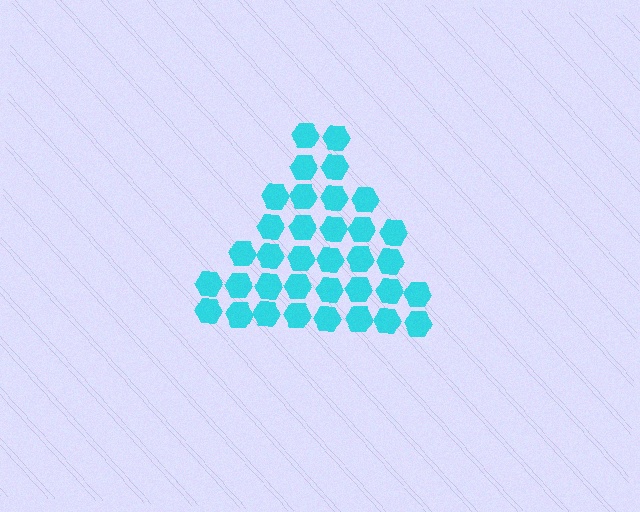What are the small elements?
The small elements are hexagons.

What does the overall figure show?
The overall figure shows a triangle.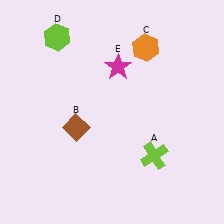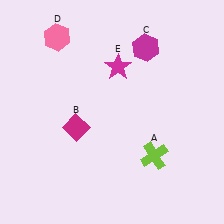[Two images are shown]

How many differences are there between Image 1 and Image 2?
There are 3 differences between the two images.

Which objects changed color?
B changed from brown to magenta. C changed from orange to magenta. D changed from lime to pink.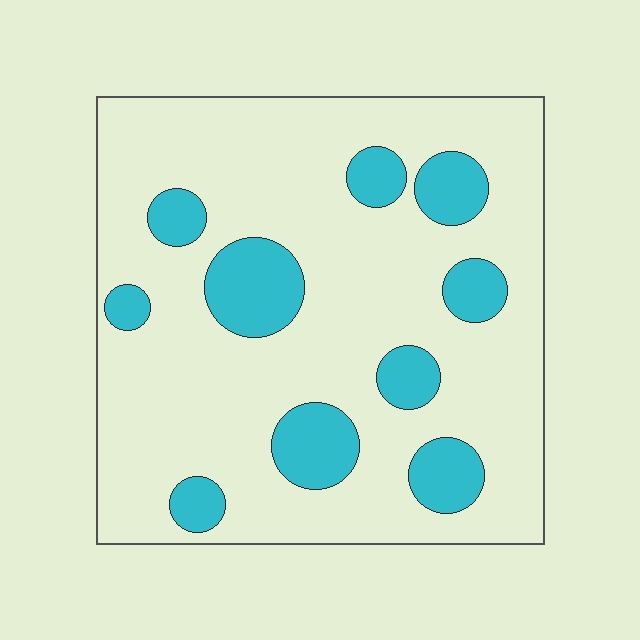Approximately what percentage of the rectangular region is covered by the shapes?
Approximately 20%.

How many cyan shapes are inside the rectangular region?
10.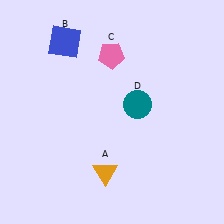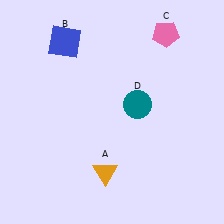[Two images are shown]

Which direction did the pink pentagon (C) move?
The pink pentagon (C) moved right.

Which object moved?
The pink pentagon (C) moved right.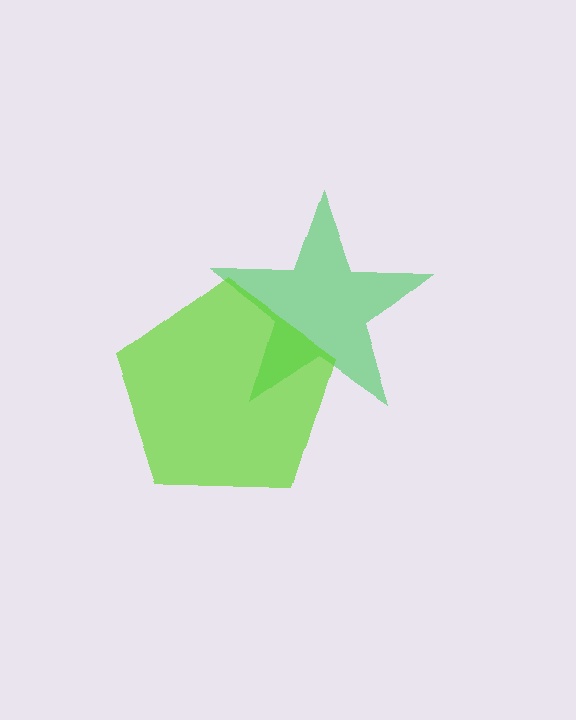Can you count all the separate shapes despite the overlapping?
Yes, there are 2 separate shapes.